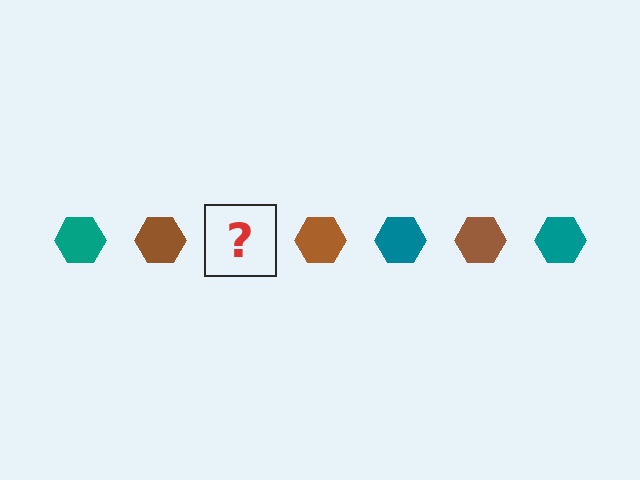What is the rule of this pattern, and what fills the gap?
The rule is that the pattern cycles through teal, brown hexagons. The gap should be filled with a teal hexagon.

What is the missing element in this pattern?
The missing element is a teal hexagon.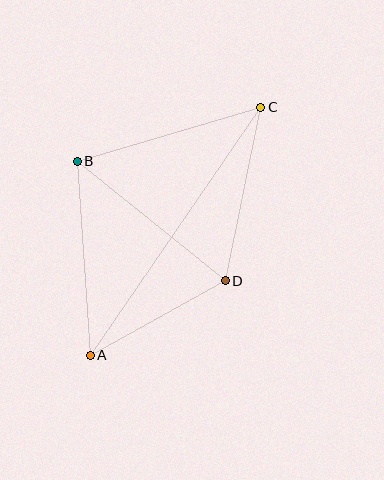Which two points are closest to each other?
Points A and D are closest to each other.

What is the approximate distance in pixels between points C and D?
The distance between C and D is approximately 177 pixels.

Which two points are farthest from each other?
Points A and C are farthest from each other.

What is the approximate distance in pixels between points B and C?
The distance between B and C is approximately 191 pixels.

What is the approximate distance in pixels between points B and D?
The distance between B and D is approximately 191 pixels.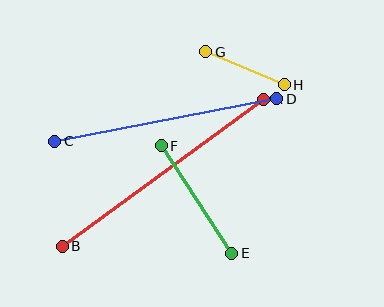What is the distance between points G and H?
The distance is approximately 85 pixels.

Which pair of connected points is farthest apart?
Points A and B are farthest apart.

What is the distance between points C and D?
The distance is approximately 226 pixels.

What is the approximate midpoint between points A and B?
The midpoint is at approximately (163, 173) pixels.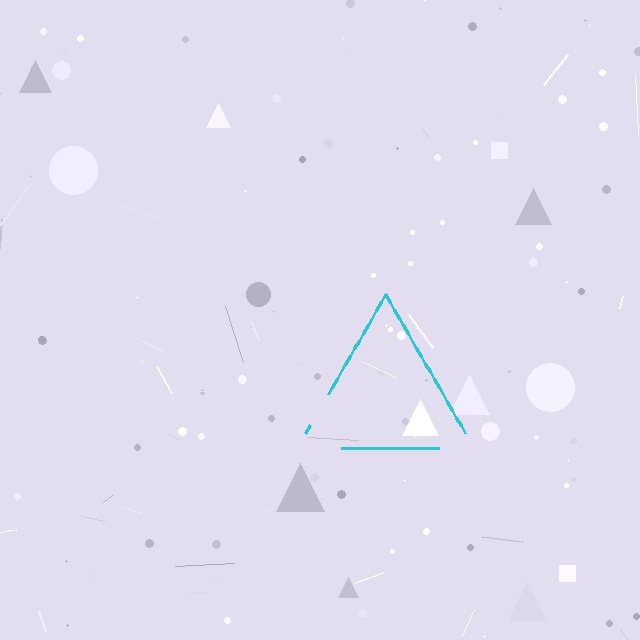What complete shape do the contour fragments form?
The contour fragments form a triangle.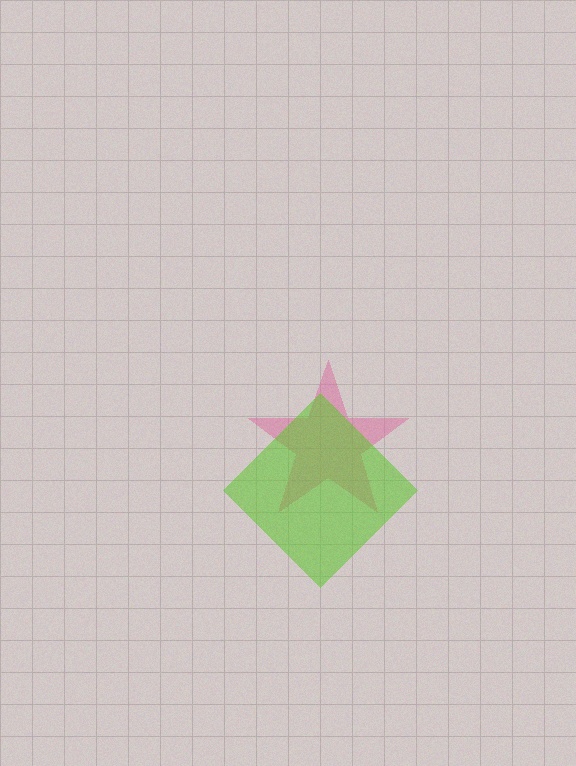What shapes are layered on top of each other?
The layered shapes are: a pink star, a lime diamond.